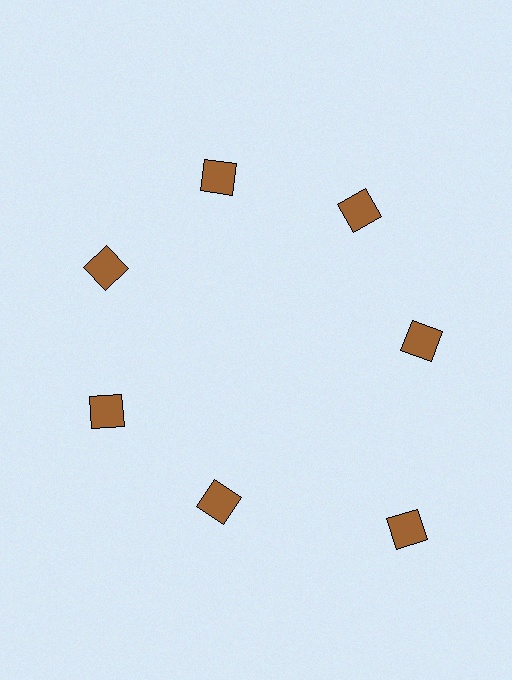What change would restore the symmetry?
The symmetry would be restored by moving it inward, back onto the ring so that all 7 diamonds sit at equal angles and equal distance from the center.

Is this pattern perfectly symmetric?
No. The 7 brown diamonds are arranged in a ring, but one element near the 5 o'clock position is pushed outward from the center, breaking the 7-fold rotational symmetry.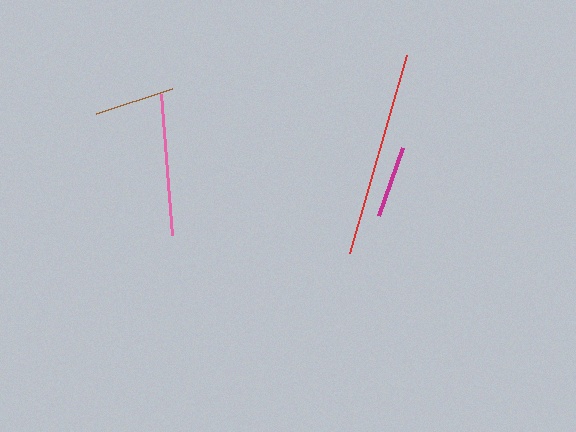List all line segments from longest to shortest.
From longest to shortest: red, pink, brown, magenta.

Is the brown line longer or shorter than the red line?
The red line is longer than the brown line.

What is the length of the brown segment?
The brown segment is approximately 79 pixels long.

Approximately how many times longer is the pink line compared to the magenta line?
The pink line is approximately 2.0 times the length of the magenta line.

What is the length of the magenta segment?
The magenta segment is approximately 72 pixels long.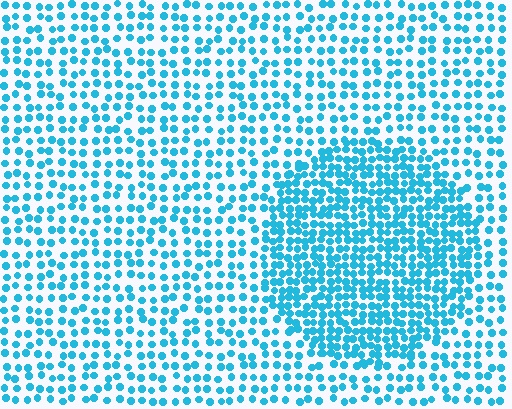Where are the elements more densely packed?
The elements are more densely packed inside the circle boundary.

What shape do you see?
I see a circle.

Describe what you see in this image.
The image contains small cyan elements arranged at two different densities. A circle-shaped region is visible where the elements are more densely packed than the surrounding area.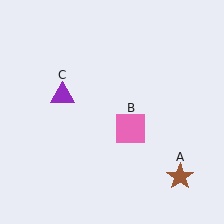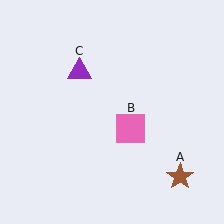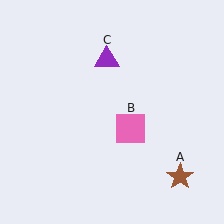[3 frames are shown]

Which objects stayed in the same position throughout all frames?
Brown star (object A) and pink square (object B) remained stationary.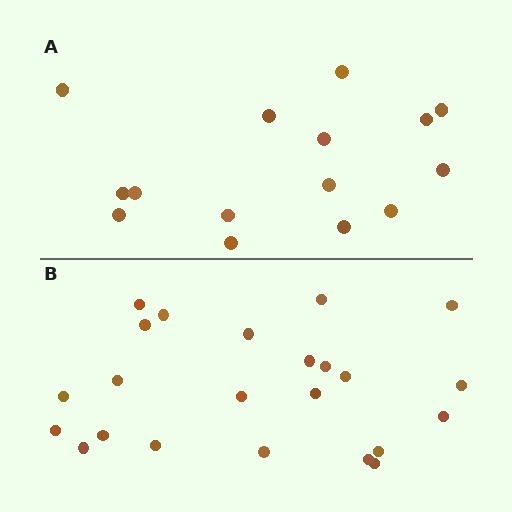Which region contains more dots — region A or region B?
Region B (the bottom region) has more dots.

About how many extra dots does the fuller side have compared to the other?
Region B has roughly 8 or so more dots than region A.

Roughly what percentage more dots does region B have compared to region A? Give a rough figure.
About 55% more.